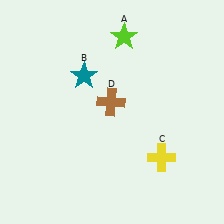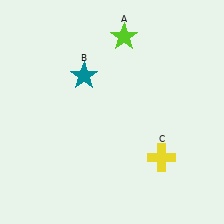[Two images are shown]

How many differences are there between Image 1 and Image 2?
There is 1 difference between the two images.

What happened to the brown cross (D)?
The brown cross (D) was removed in Image 2. It was in the top-left area of Image 1.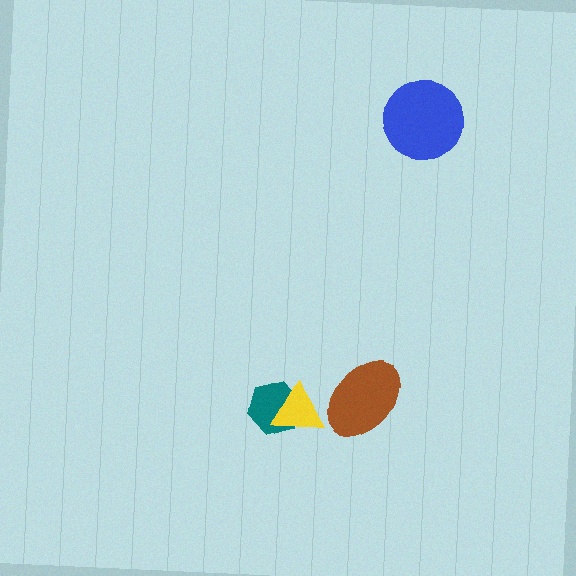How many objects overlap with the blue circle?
0 objects overlap with the blue circle.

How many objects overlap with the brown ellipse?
0 objects overlap with the brown ellipse.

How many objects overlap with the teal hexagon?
1 object overlaps with the teal hexagon.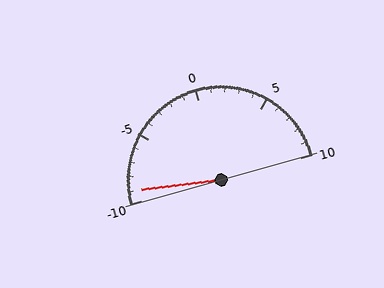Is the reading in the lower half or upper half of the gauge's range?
The reading is in the lower half of the range (-10 to 10).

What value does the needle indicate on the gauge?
The needle indicates approximately -9.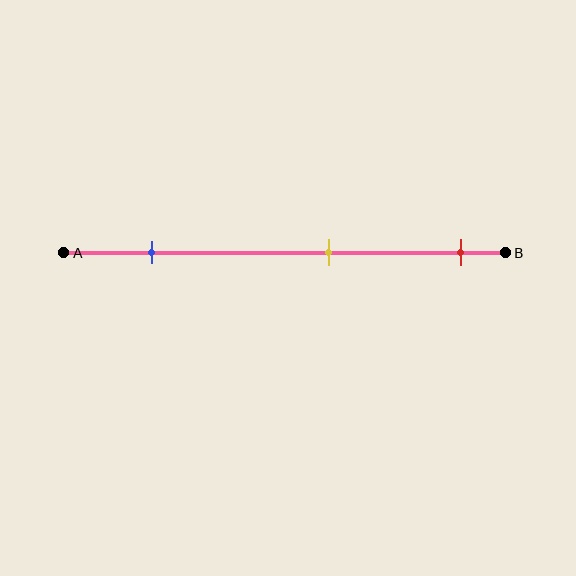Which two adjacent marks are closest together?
The yellow and red marks are the closest adjacent pair.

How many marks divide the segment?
There are 3 marks dividing the segment.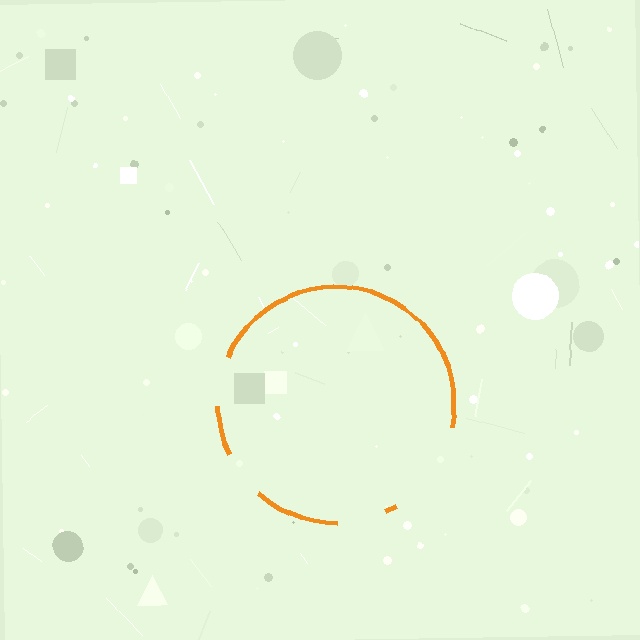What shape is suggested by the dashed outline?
The dashed outline suggests a circle.